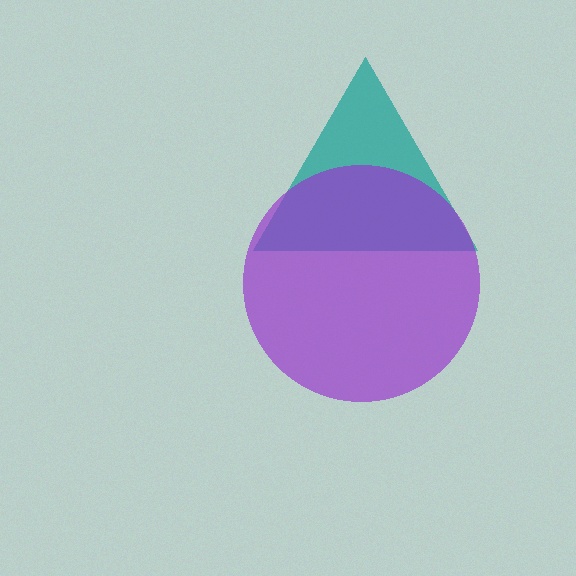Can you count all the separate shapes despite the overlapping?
Yes, there are 2 separate shapes.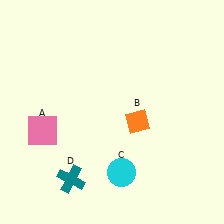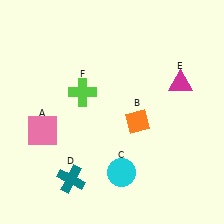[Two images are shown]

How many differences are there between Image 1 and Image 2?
There are 2 differences between the two images.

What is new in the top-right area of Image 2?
A magenta triangle (E) was added in the top-right area of Image 2.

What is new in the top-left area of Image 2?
A lime cross (F) was added in the top-left area of Image 2.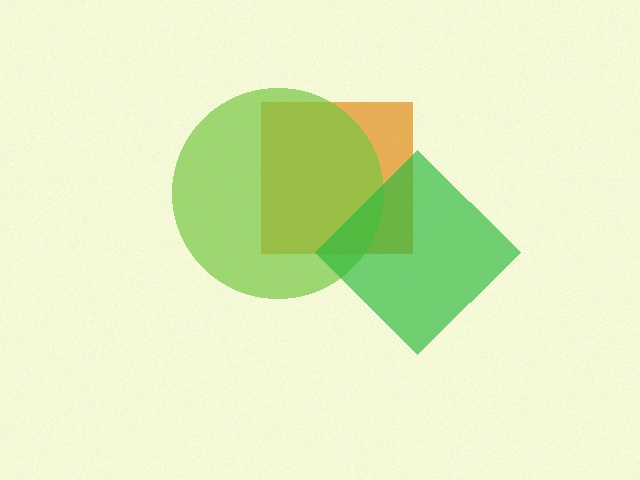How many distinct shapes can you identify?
There are 3 distinct shapes: an orange square, a lime circle, a green diamond.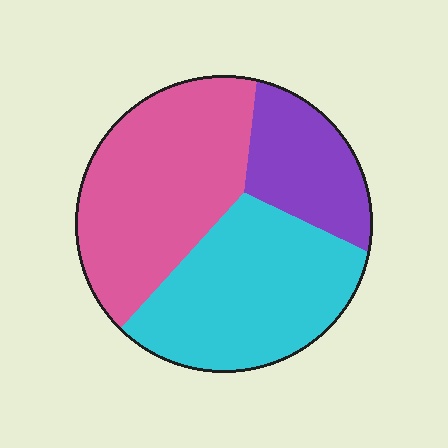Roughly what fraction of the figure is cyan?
Cyan takes up between a third and a half of the figure.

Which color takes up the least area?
Purple, at roughly 20%.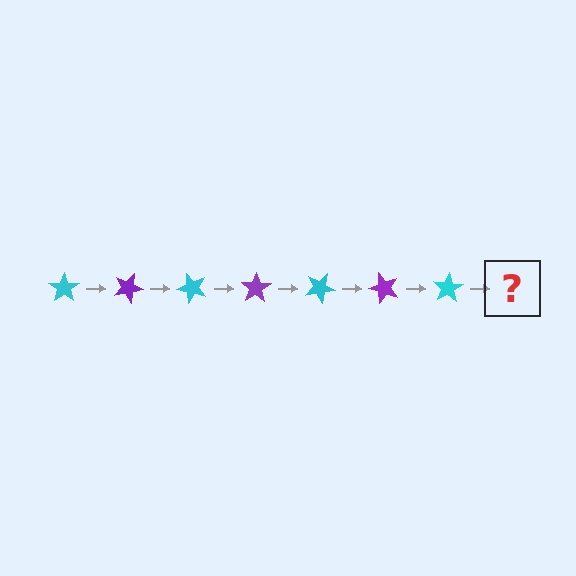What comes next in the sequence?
The next element should be a purple star, rotated 175 degrees from the start.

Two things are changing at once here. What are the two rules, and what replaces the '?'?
The two rules are that it rotates 25 degrees each step and the color cycles through cyan and purple. The '?' should be a purple star, rotated 175 degrees from the start.